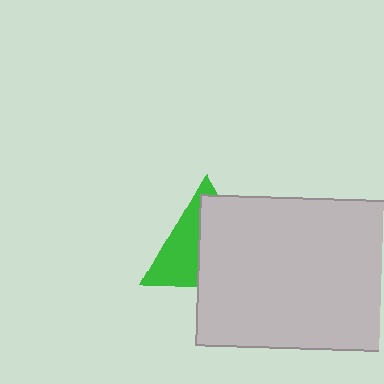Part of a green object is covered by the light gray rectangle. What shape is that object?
It is a triangle.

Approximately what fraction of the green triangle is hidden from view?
Roughly 58% of the green triangle is hidden behind the light gray rectangle.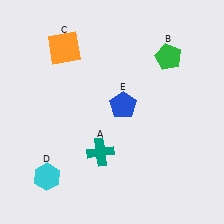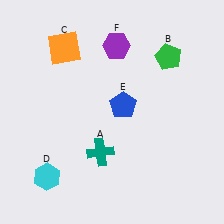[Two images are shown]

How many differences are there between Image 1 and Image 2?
There is 1 difference between the two images.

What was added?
A purple hexagon (F) was added in Image 2.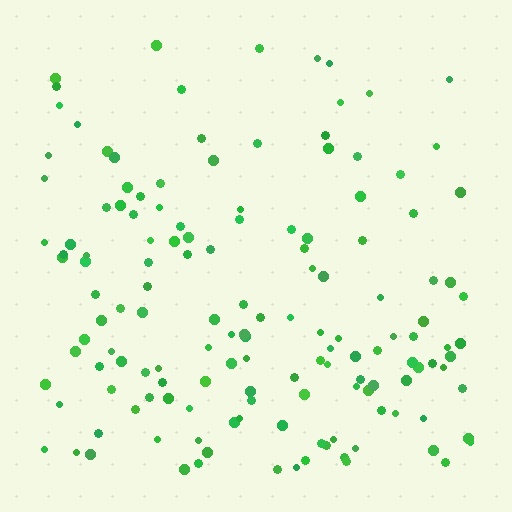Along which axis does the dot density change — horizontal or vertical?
Vertical.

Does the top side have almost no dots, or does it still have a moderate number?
Still a moderate number, just noticeably fewer than the bottom.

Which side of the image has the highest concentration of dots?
The bottom.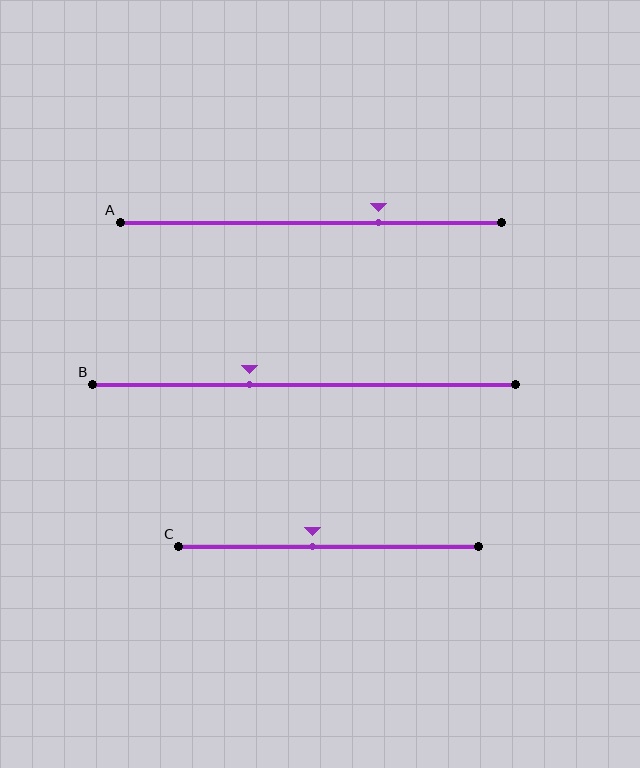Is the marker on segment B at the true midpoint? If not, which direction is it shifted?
No, the marker on segment B is shifted to the left by about 13% of the segment length.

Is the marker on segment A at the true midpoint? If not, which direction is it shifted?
No, the marker on segment A is shifted to the right by about 18% of the segment length.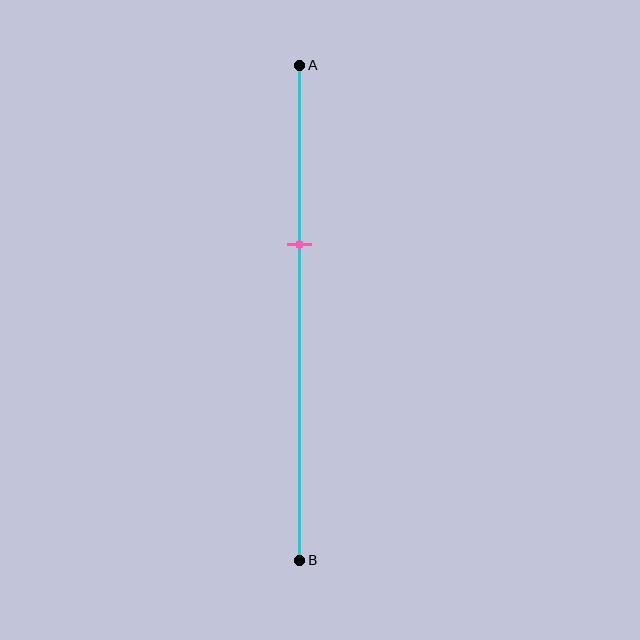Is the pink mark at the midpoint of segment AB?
No, the mark is at about 35% from A, not at the 50% midpoint.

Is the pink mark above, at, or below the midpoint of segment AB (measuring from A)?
The pink mark is above the midpoint of segment AB.